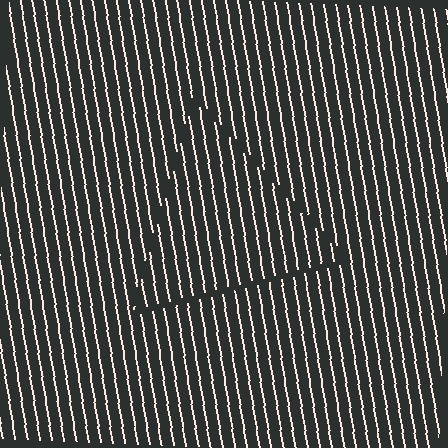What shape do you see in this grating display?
An illusory triangle. The interior of the shape contains the same grating, shifted by half a period — the contour is defined by the phase discontinuity where line-ends from the inner and outer gratings abut.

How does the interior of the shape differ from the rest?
The interior of the shape contains the same grating, shifted by half a period — the contour is defined by the phase discontinuity where line-ends from the inner and outer gratings abut.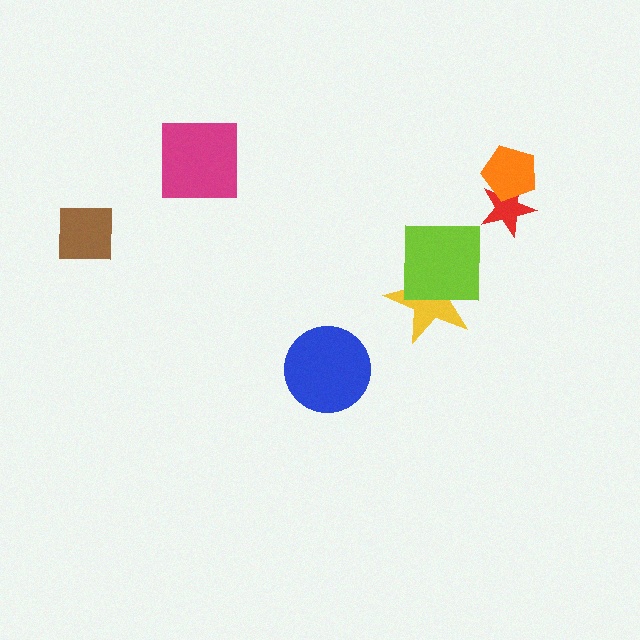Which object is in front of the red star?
The orange pentagon is in front of the red star.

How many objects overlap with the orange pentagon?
1 object overlaps with the orange pentagon.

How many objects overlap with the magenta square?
0 objects overlap with the magenta square.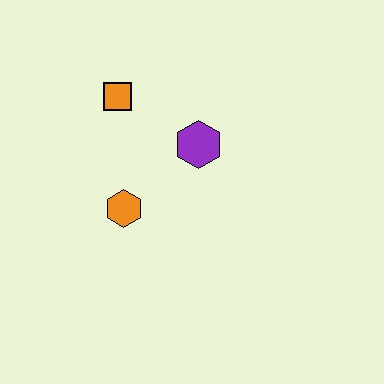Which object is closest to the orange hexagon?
The purple hexagon is closest to the orange hexagon.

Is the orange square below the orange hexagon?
No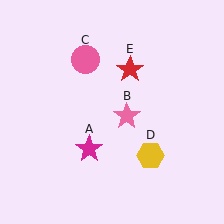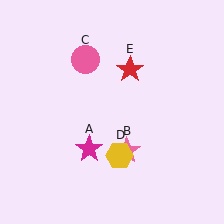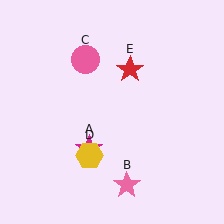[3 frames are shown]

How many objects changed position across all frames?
2 objects changed position: pink star (object B), yellow hexagon (object D).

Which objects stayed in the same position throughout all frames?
Magenta star (object A) and pink circle (object C) and red star (object E) remained stationary.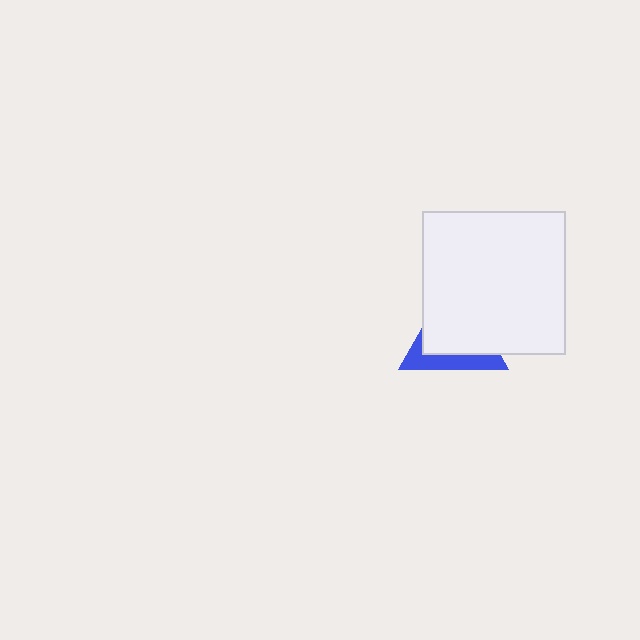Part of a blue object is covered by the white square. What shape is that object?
It is a triangle.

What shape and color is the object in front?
The object in front is a white square.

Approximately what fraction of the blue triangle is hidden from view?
Roughly 69% of the blue triangle is hidden behind the white square.